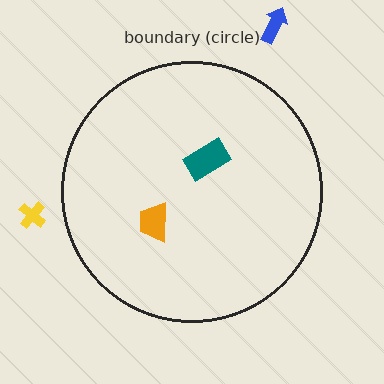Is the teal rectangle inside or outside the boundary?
Inside.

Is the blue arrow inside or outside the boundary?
Outside.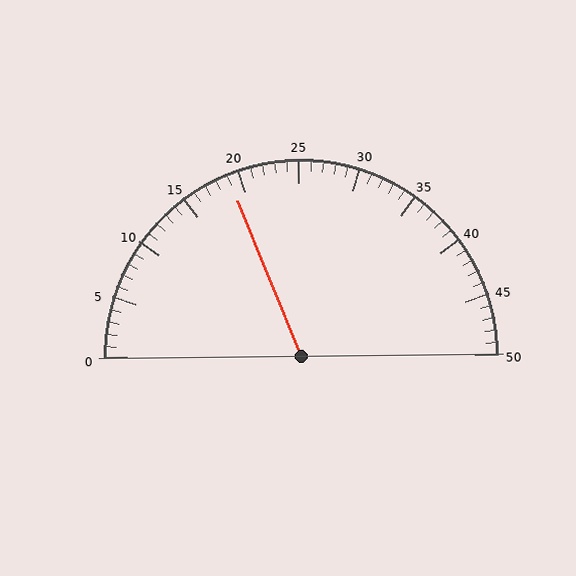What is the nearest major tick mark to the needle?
The nearest major tick mark is 20.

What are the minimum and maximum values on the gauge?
The gauge ranges from 0 to 50.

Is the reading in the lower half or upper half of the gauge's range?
The reading is in the lower half of the range (0 to 50).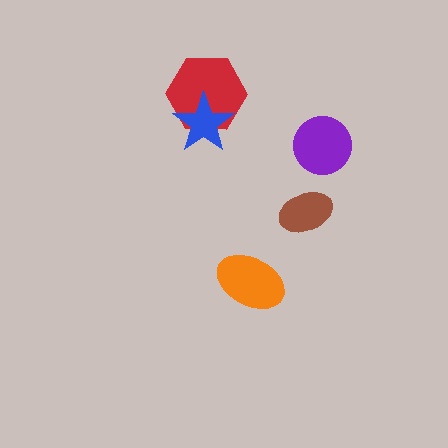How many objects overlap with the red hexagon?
1 object overlaps with the red hexagon.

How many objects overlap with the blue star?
1 object overlaps with the blue star.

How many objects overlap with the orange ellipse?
0 objects overlap with the orange ellipse.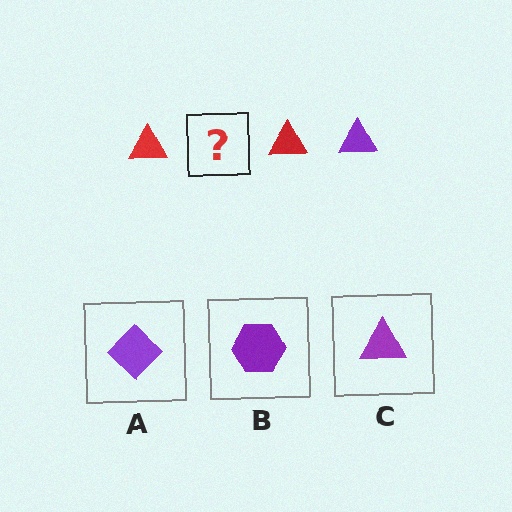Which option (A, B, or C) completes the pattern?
C.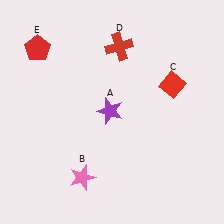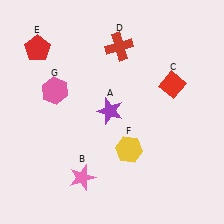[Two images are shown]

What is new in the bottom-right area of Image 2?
A yellow hexagon (F) was added in the bottom-right area of Image 2.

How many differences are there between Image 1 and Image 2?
There are 2 differences between the two images.